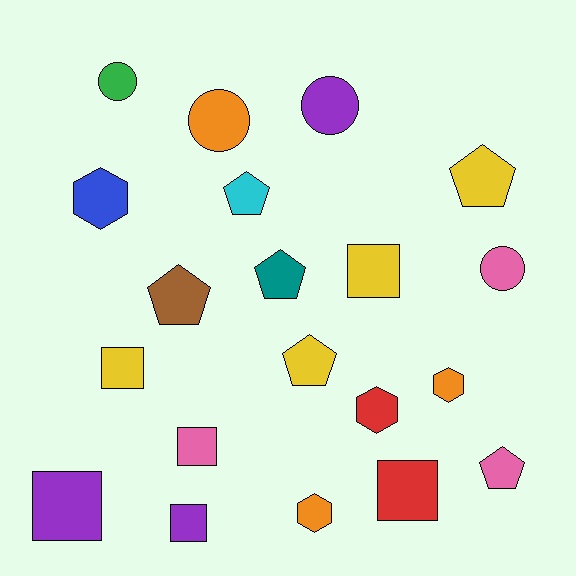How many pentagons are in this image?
There are 6 pentagons.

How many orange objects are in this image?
There are 3 orange objects.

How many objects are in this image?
There are 20 objects.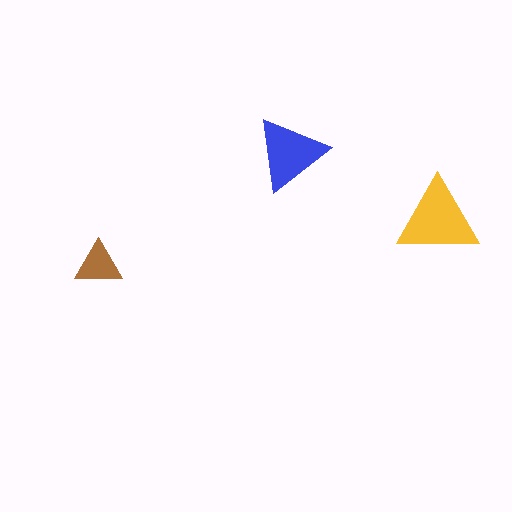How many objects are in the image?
There are 3 objects in the image.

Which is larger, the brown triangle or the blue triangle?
The blue one.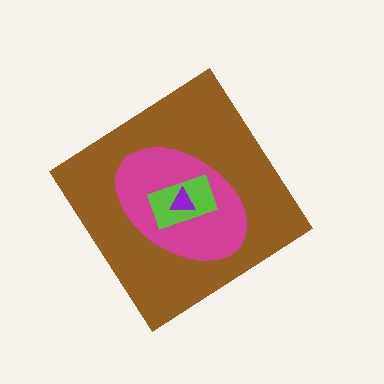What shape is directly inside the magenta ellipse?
The lime rectangle.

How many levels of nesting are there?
4.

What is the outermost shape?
The brown diamond.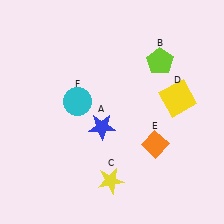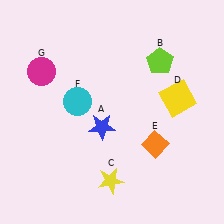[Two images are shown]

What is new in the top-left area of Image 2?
A magenta circle (G) was added in the top-left area of Image 2.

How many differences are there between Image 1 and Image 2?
There is 1 difference between the two images.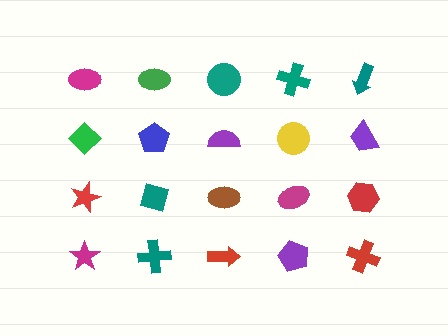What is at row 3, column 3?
A brown ellipse.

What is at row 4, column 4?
A purple pentagon.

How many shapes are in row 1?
5 shapes.